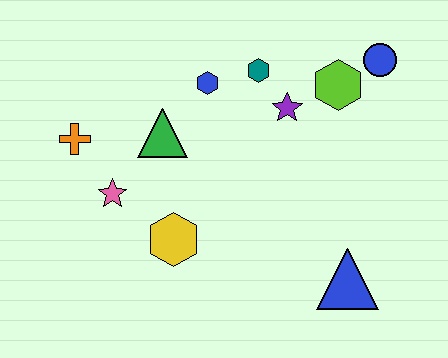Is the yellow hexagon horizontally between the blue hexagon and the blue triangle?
No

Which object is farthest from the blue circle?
The orange cross is farthest from the blue circle.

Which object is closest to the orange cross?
The pink star is closest to the orange cross.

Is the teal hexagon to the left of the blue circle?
Yes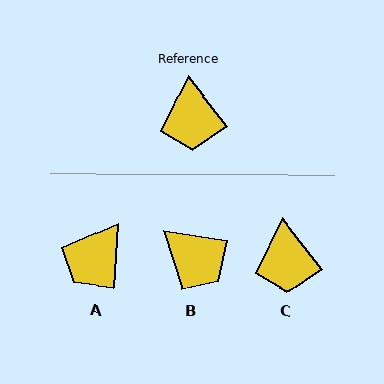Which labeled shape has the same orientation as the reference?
C.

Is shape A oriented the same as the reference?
No, it is off by about 41 degrees.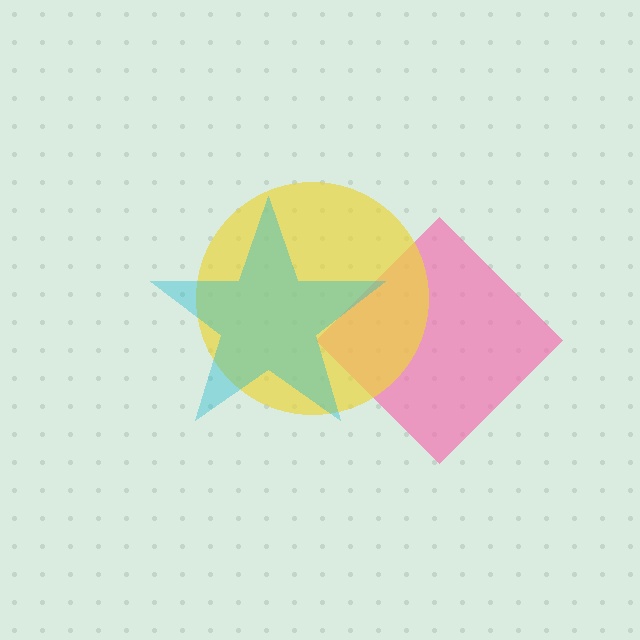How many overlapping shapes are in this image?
There are 3 overlapping shapes in the image.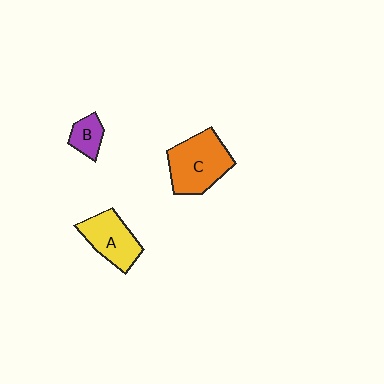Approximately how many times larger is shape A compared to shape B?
Approximately 2.0 times.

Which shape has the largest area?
Shape C (orange).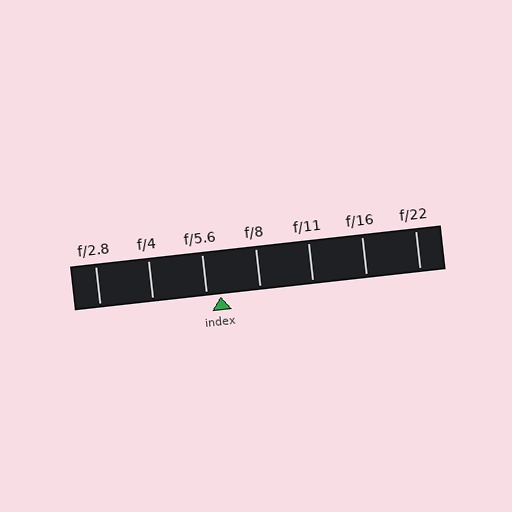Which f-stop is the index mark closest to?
The index mark is closest to f/5.6.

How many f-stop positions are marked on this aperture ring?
There are 7 f-stop positions marked.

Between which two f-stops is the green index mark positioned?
The index mark is between f/5.6 and f/8.